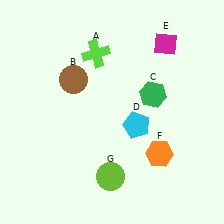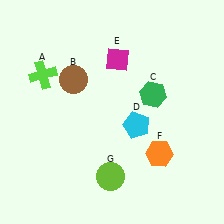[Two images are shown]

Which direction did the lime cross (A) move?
The lime cross (A) moved left.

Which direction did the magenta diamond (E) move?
The magenta diamond (E) moved left.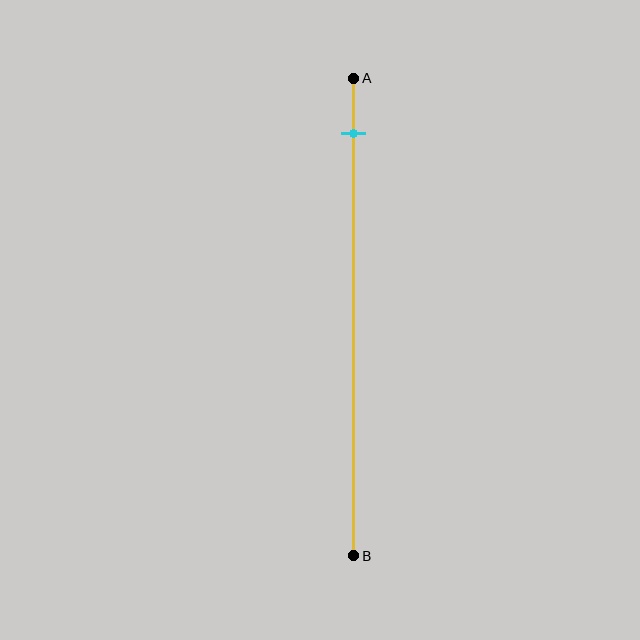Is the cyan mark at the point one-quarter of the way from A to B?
No, the mark is at about 10% from A, not at the 25% one-quarter point.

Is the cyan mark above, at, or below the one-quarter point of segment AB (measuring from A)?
The cyan mark is above the one-quarter point of segment AB.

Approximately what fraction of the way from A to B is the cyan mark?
The cyan mark is approximately 10% of the way from A to B.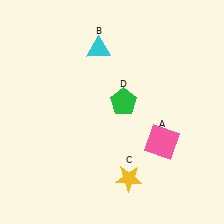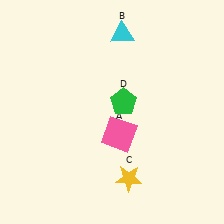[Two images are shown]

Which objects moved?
The objects that moved are: the pink square (A), the cyan triangle (B).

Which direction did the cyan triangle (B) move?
The cyan triangle (B) moved right.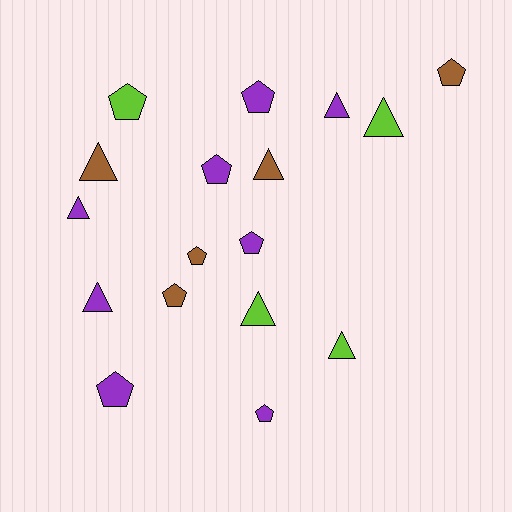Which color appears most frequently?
Purple, with 8 objects.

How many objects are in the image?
There are 17 objects.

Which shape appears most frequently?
Pentagon, with 9 objects.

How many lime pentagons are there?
There is 1 lime pentagon.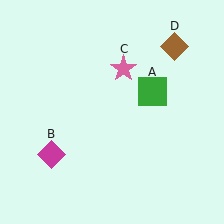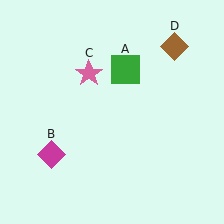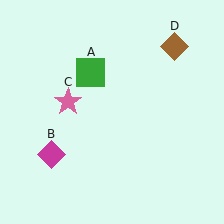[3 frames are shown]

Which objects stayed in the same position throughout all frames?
Magenta diamond (object B) and brown diamond (object D) remained stationary.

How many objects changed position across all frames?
2 objects changed position: green square (object A), pink star (object C).